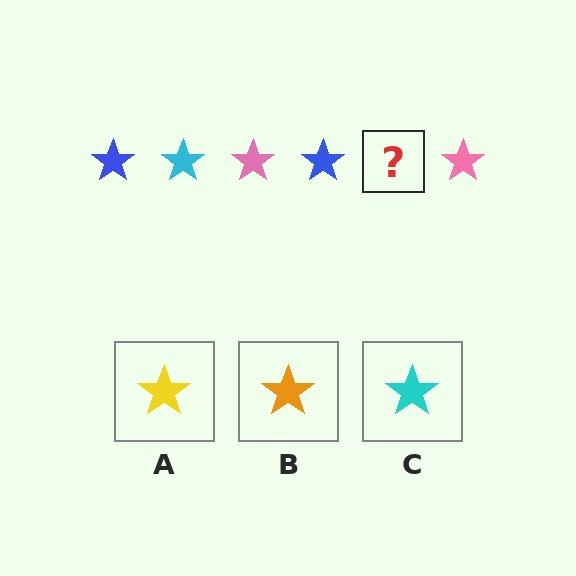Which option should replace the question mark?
Option C.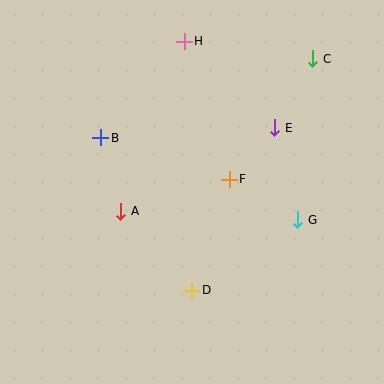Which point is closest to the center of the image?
Point F at (229, 179) is closest to the center.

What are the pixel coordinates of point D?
Point D is at (192, 290).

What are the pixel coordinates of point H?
Point H is at (184, 41).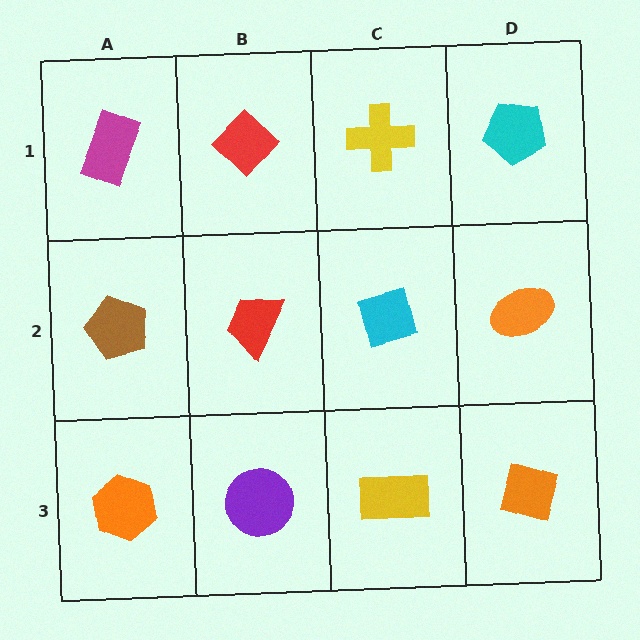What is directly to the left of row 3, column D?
A yellow rectangle.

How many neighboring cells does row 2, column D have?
3.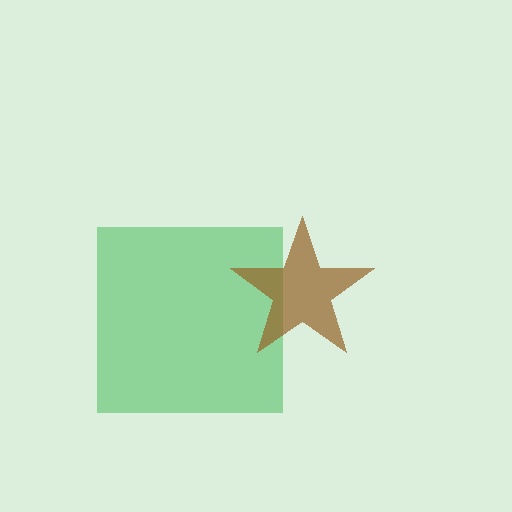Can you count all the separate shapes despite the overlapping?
Yes, there are 2 separate shapes.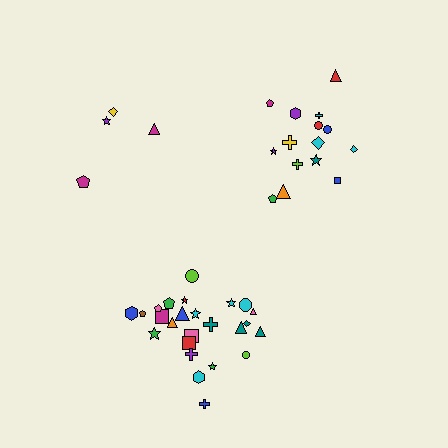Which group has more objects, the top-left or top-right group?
The top-right group.